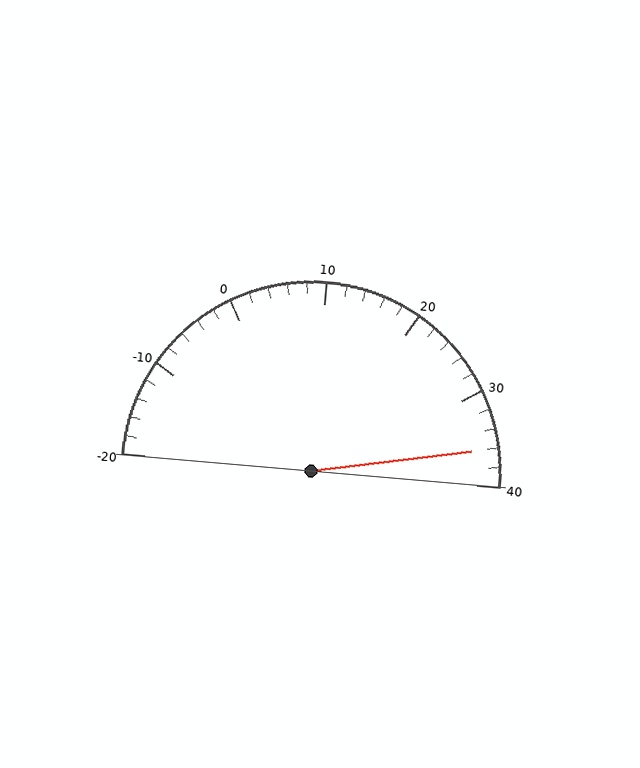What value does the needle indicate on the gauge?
The needle indicates approximately 36.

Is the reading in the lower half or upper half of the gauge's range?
The reading is in the upper half of the range (-20 to 40).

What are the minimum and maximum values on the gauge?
The gauge ranges from -20 to 40.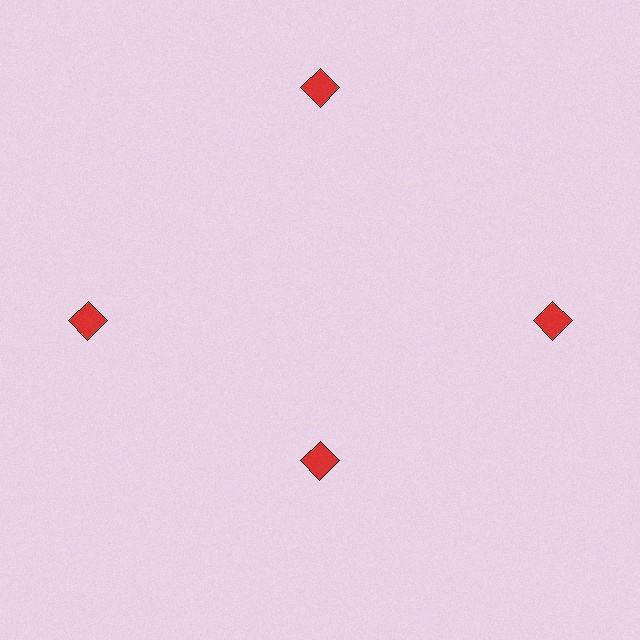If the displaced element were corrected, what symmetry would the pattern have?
It would have 4-fold rotational symmetry — the pattern would map onto itself every 90 degrees.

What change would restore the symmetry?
The symmetry would be restored by moving it outward, back onto the ring so that all 4 diamonds sit at equal angles and equal distance from the center.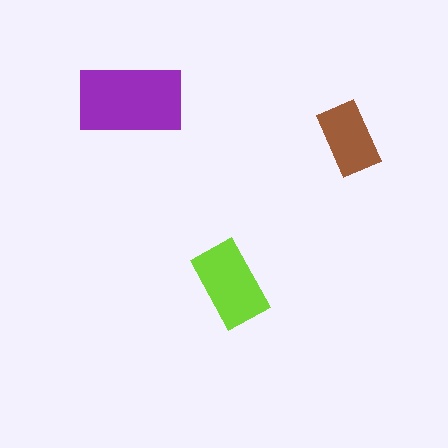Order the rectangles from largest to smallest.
the purple one, the lime one, the brown one.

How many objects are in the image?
There are 3 objects in the image.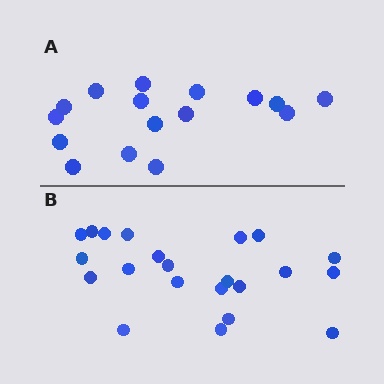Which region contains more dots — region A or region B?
Region B (the bottom region) has more dots.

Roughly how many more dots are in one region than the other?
Region B has about 6 more dots than region A.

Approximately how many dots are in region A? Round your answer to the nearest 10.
About 20 dots. (The exact count is 16, which rounds to 20.)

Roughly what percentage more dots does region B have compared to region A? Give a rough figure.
About 40% more.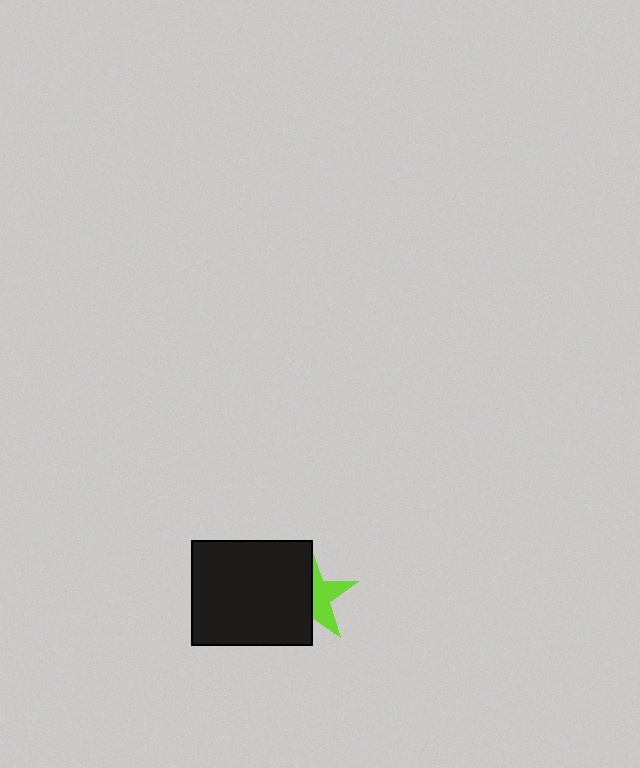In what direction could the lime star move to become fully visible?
The lime star could move right. That would shift it out from behind the black rectangle entirely.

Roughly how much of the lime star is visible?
A small part of it is visible (roughly 43%).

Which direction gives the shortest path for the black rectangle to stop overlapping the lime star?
Moving left gives the shortest separation.